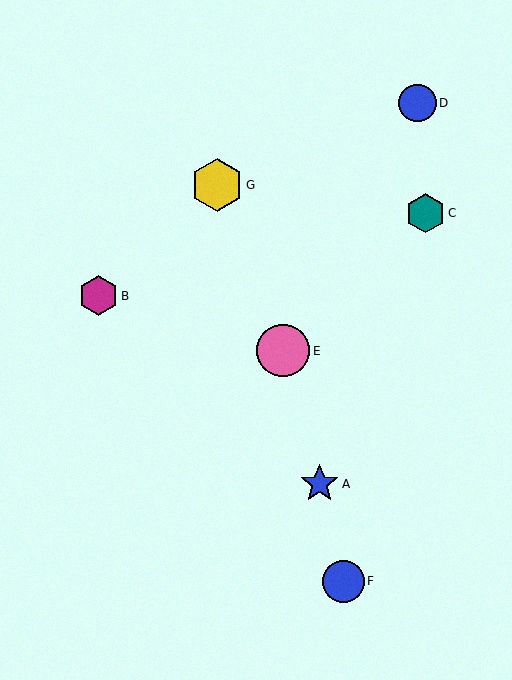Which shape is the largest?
The yellow hexagon (labeled G) is the largest.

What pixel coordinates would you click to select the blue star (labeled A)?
Click at (320, 484) to select the blue star A.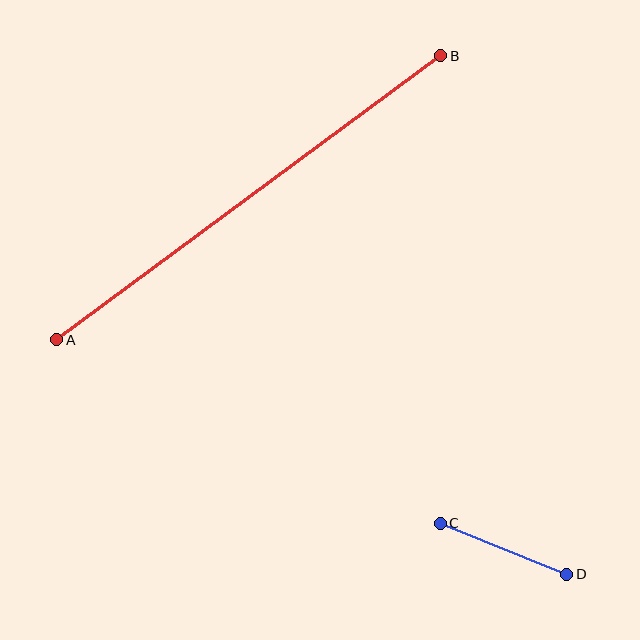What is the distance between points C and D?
The distance is approximately 137 pixels.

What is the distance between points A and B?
The distance is approximately 477 pixels.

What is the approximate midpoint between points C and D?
The midpoint is at approximately (503, 549) pixels.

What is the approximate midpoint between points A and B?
The midpoint is at approximately (249, 198) pixels.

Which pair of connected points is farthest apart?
Points A and B are farthest apart.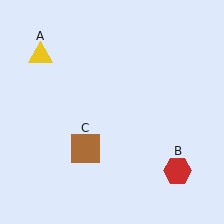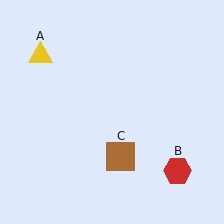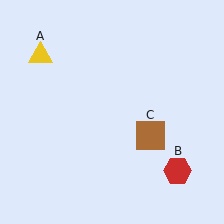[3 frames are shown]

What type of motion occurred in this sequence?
The brown square (object C) rotated counterclockwise around the center of the scene.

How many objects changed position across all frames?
1 object changed position: brown square (object C).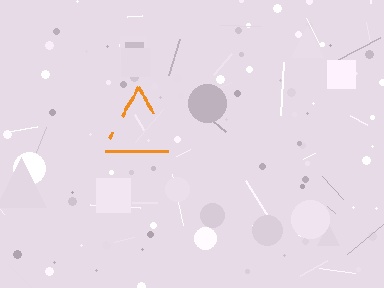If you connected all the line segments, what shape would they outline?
They would outline a triangle.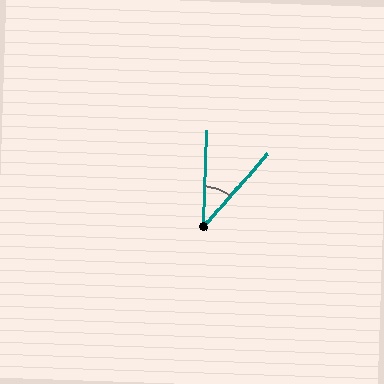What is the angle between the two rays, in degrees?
Approximately 40 degrees.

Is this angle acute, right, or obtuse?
It is acute.